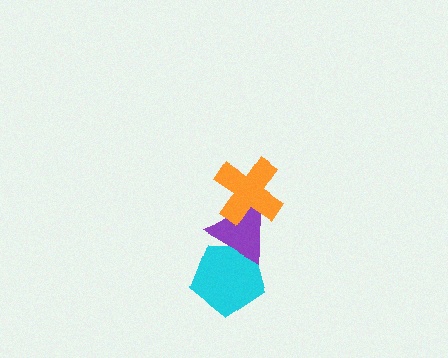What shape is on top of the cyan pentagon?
The purple triangle is on top of the cyan pentagon.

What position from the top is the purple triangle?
The purple triangle is 2nd from the top.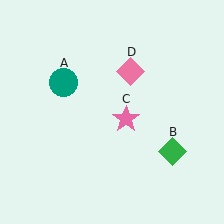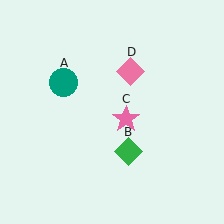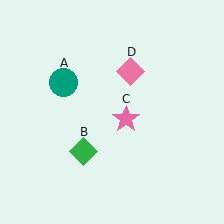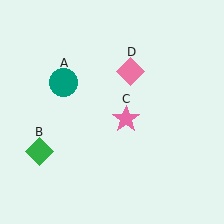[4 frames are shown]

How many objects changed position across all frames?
1 object changed position: green diamond (object B).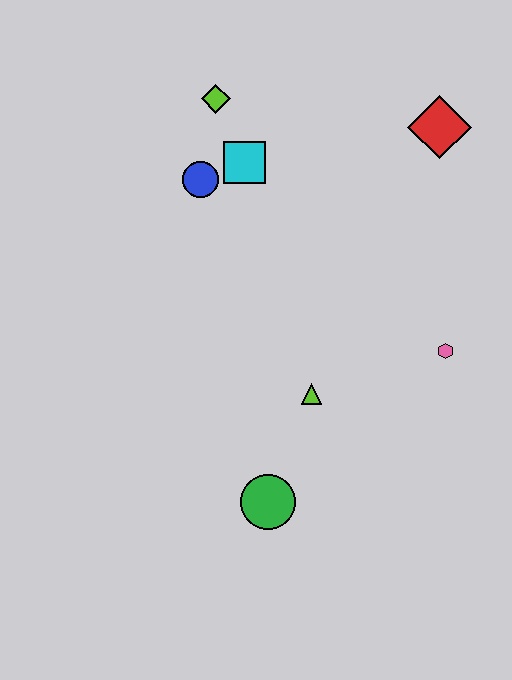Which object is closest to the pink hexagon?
The lime triangle is closest to the pink hexagon.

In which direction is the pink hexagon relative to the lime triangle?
The pink hexagon is to the right of the lime triangle.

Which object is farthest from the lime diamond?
The green circle is farthest from the lime diamond.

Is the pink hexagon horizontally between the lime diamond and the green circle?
No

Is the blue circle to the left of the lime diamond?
Yes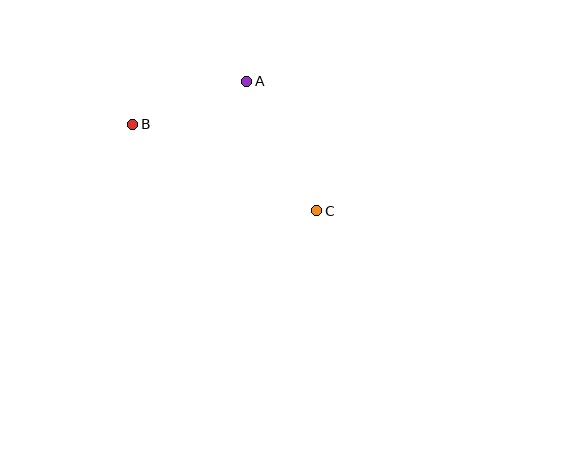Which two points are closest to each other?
Points A and B are closest to each other.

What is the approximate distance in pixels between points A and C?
The distance between A and C is approximately 147 pixels.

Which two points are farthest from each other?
Points B and C are farthest from each other.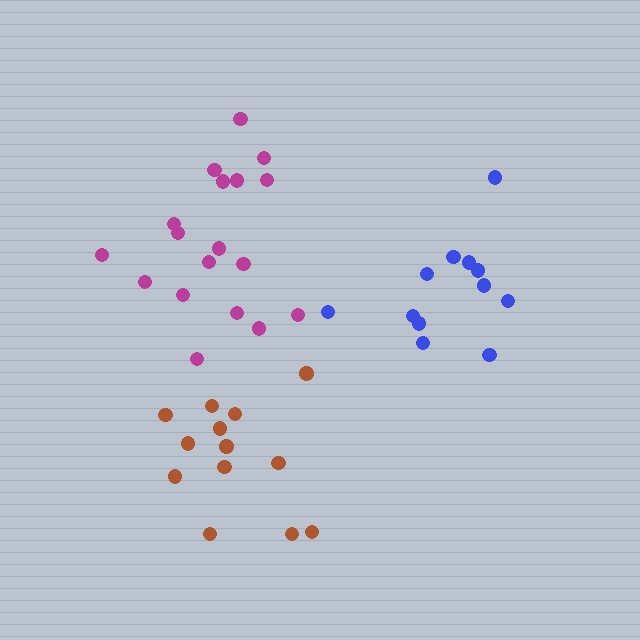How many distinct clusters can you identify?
There are 3 distinct clusters.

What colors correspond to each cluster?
The clusters are colored: brown, magenta, blue.